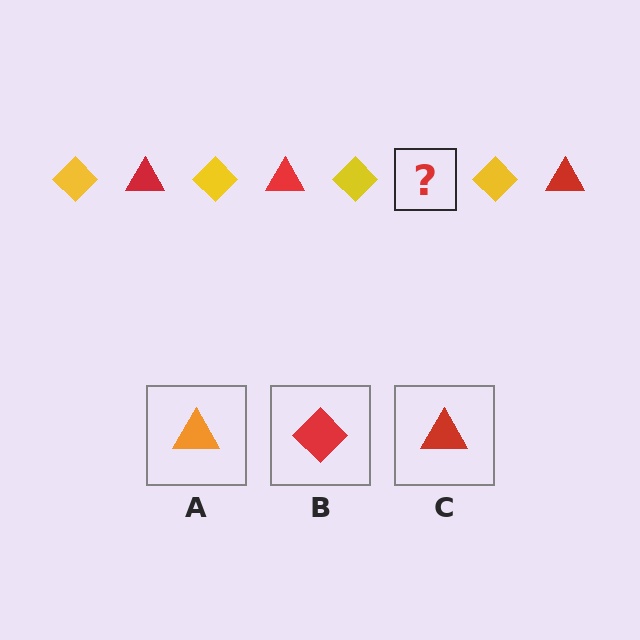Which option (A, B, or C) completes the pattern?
C.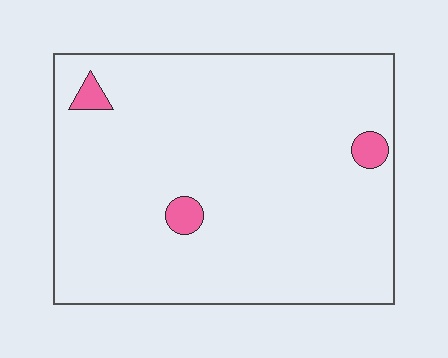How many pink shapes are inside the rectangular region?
3.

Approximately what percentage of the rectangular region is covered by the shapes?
Approximately 5%.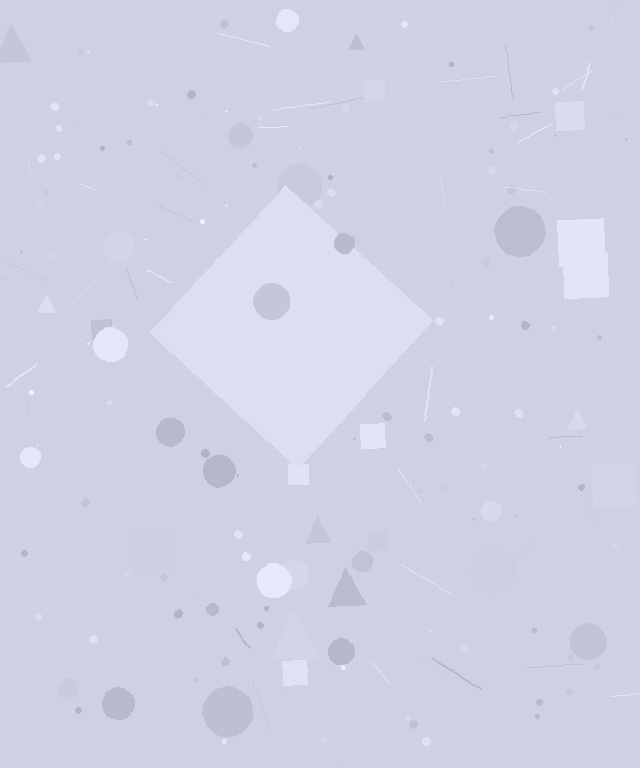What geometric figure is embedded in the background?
A diamond is embedded in the background.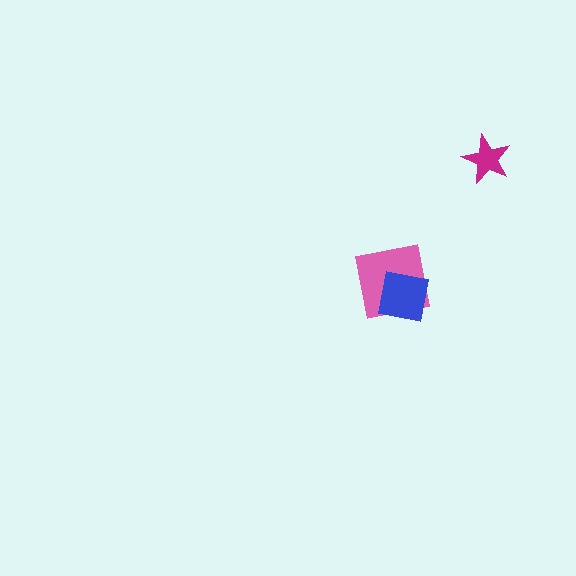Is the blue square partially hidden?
No, no other shape covers it.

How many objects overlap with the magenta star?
0 objects overlap with the magenta star.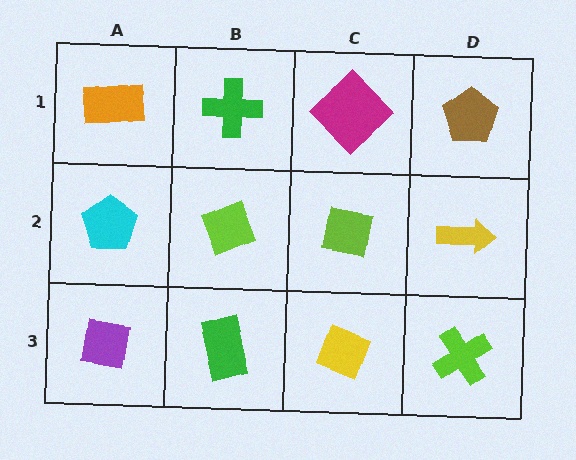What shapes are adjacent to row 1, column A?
A cyan pentagon (row 2, column A), a green cross (row 1, column B).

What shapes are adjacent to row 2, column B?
A green cross (row 1, column B), a green rectangle (row 3, column B), a cyan pentagon (row 2, column A), a lime square (row 2, column C).